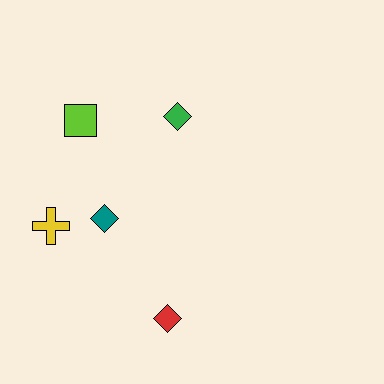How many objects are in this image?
There are 5 objects.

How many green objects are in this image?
There is 1 green object.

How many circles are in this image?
There are no circles.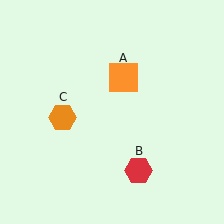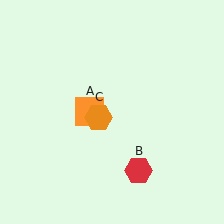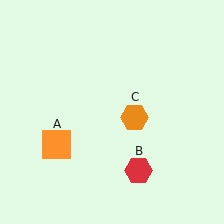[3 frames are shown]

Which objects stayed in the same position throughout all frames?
Red hexagon (object B) remained stationary.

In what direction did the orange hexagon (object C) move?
The orange hexagon (object C) moved right.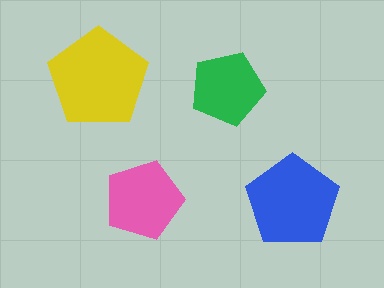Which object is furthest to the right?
The blue pentagon is rightmost.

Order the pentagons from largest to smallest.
the yellow one, the blue one, the pink one, the green one.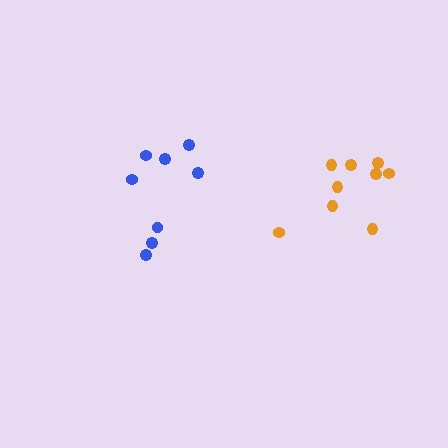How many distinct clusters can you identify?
There are 2 distinct clusters.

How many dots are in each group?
Group 1: 8 dots, Group 2: 9 dots (17 total).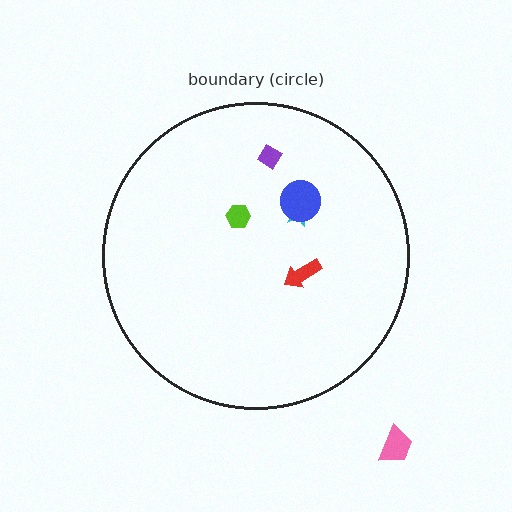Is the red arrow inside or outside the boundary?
Inside.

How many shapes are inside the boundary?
5 inside, 1 outside.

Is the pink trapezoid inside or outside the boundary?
Outside.